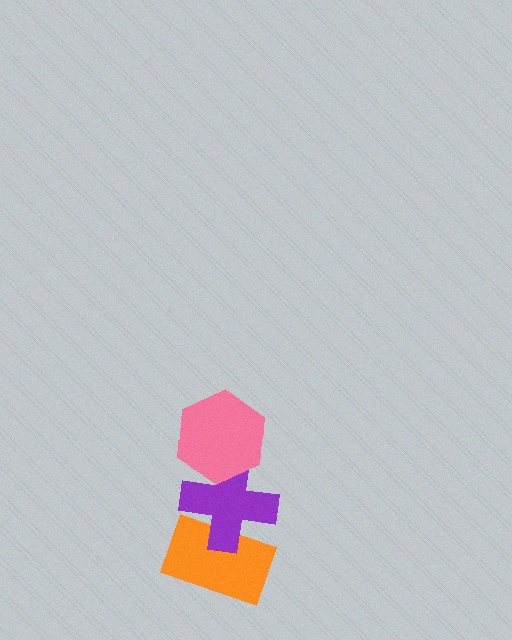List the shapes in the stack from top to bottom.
From top to bottom: the pink hexagon, the purple cross, the orange rectangle.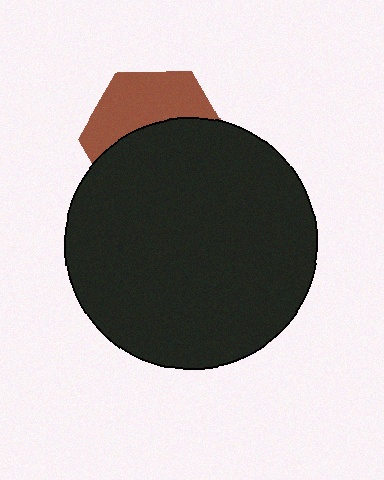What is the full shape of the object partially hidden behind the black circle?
The partially hidden object is a brown hexagon.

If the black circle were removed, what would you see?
You would see the complete brown hexagon.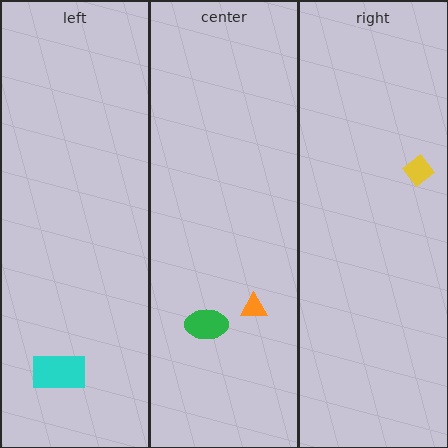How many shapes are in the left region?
1.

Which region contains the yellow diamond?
The right region.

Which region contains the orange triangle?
The center region.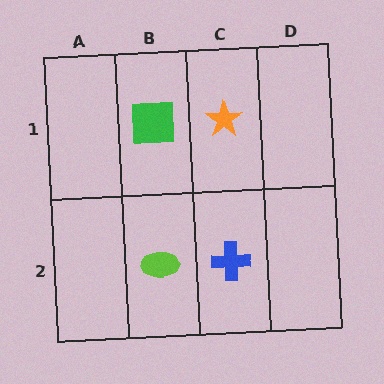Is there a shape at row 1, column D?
No, that cell is empty.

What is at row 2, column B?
A lime ellipse.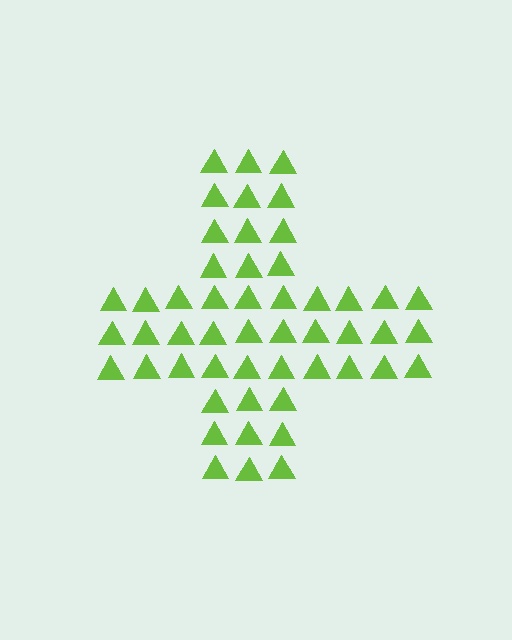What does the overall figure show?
The overall figure shows a cross.